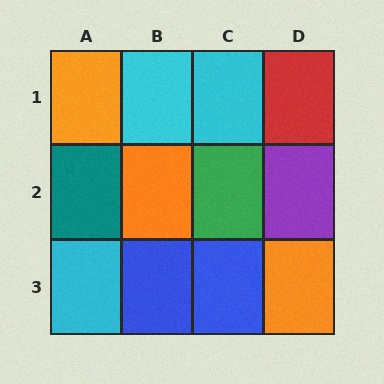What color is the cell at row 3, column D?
Orange.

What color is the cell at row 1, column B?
Cyan.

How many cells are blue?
2 cells are blue.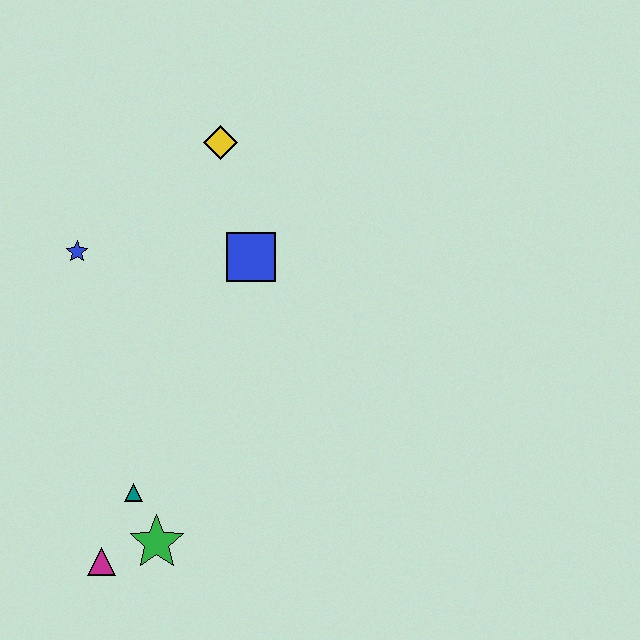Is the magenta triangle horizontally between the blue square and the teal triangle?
No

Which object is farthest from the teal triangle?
The yellow diamond is farthest from the teal triangle.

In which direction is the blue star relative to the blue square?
The blue star is to the left of the blue square.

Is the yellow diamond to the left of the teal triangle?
No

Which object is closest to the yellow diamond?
The blue square is closest to the yellow diamond.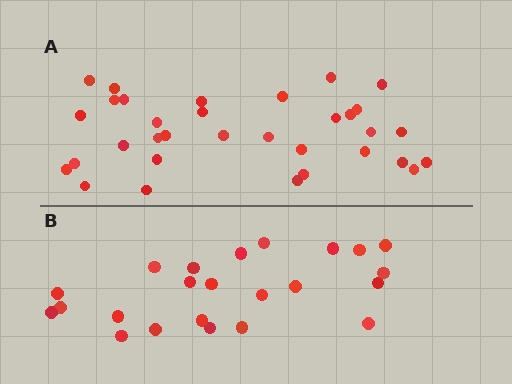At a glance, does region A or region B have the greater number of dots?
Region A (the top region) has more dots.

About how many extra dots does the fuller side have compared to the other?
Region A has roughly 10 or so more dots than region B.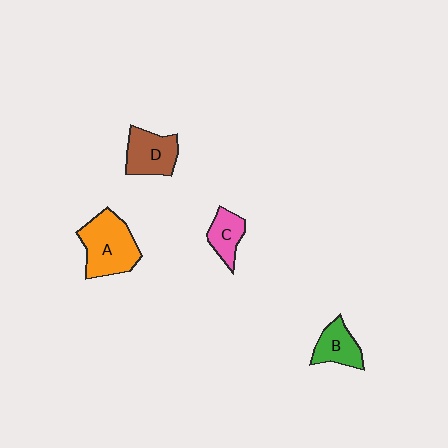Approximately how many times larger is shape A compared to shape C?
Approximately 2.0 times.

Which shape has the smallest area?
Shape C (pink).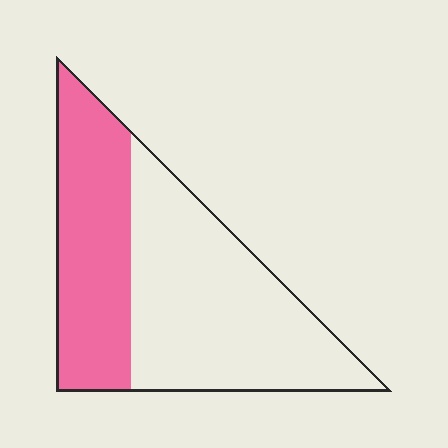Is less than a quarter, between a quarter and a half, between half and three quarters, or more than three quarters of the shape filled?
Between a quarter and a half.